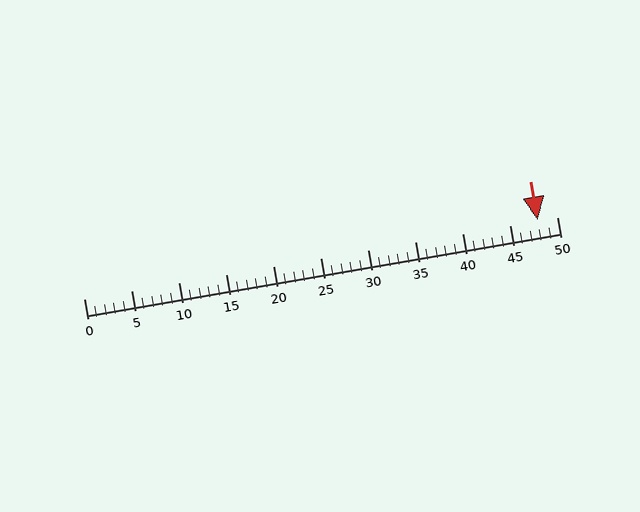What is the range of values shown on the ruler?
The ruler shows values from 0 to 50.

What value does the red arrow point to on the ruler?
The red arrow points to approximately 48.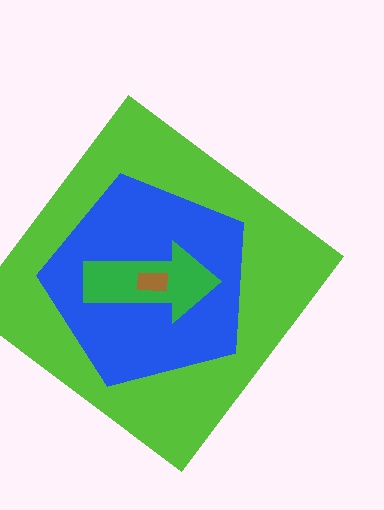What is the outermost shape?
The lime diamond.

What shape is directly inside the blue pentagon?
The green arrow.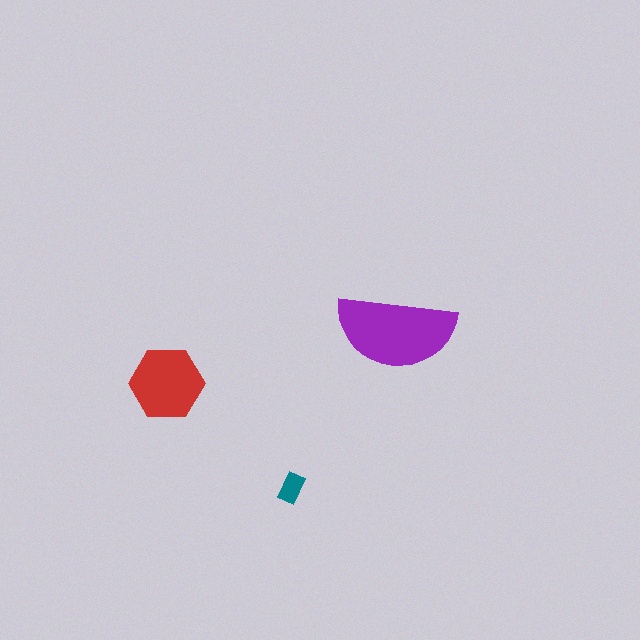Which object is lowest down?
The teal rectangle is bottommost.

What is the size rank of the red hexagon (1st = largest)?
2nd.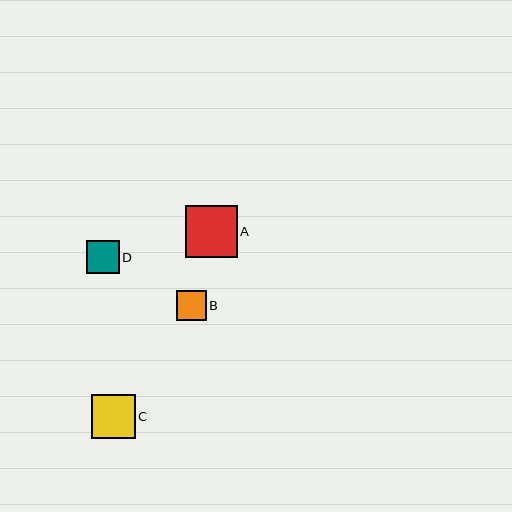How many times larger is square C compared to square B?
Square C is approximately 1.5 times the size of square B.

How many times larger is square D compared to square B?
Square D is approximately 1.1 times the size of square B.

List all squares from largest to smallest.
From largest to smallest: A, C, D, B.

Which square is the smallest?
Square B is the smallest with a size of approximately 30 pixels.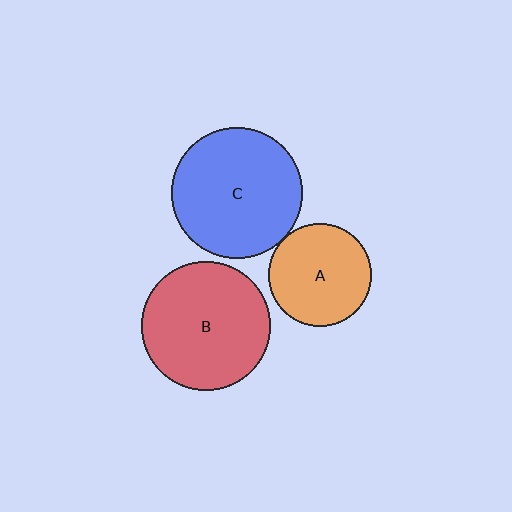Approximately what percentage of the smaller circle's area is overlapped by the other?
Approximately 5%.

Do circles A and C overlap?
Yes.